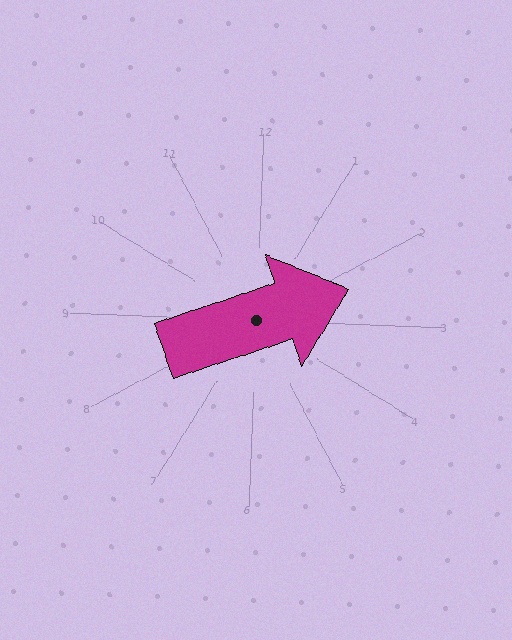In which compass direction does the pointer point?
East.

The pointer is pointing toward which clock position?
Roughly 2 o'clock.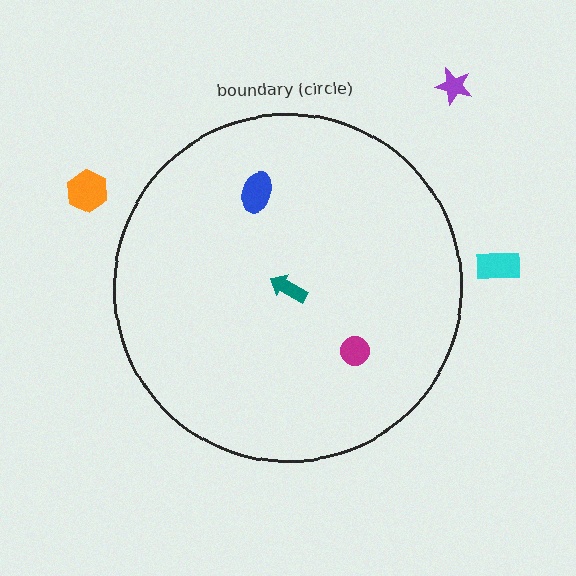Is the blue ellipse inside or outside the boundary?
Inside.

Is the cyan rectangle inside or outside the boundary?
Outside.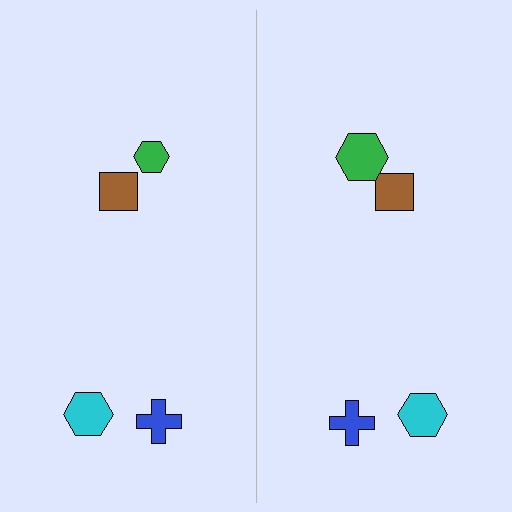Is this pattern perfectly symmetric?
No, the pattern is not perfectly symmetric. The green hexagon on the right side has a different size than its mirror counterpart.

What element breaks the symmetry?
The green hexagon on the right side has a different size than its mirror counterpart.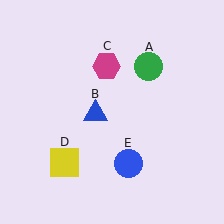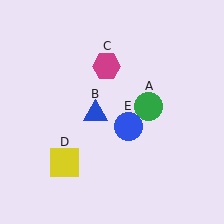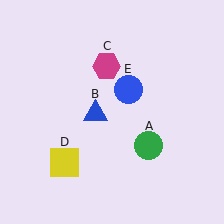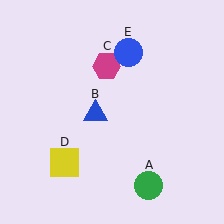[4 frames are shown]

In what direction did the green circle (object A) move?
The green circle (object A) moved down.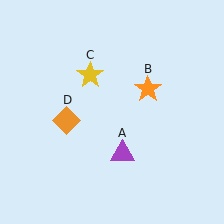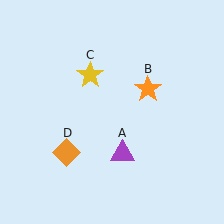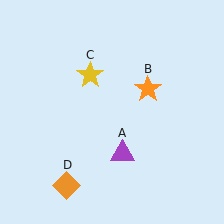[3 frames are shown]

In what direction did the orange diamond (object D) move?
The orange diamond (object D) moved down.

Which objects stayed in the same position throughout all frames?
Purple triangle (object A) and orange star (object B) and yellow star (object C) remained stationary.